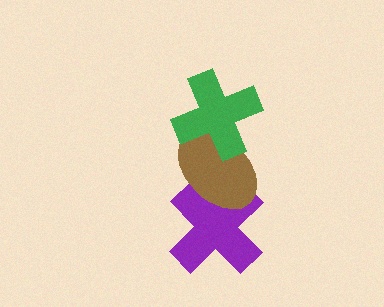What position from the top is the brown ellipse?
The brown ellipse is 2nd from the top.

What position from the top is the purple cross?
The purple cross is 3rd from the top.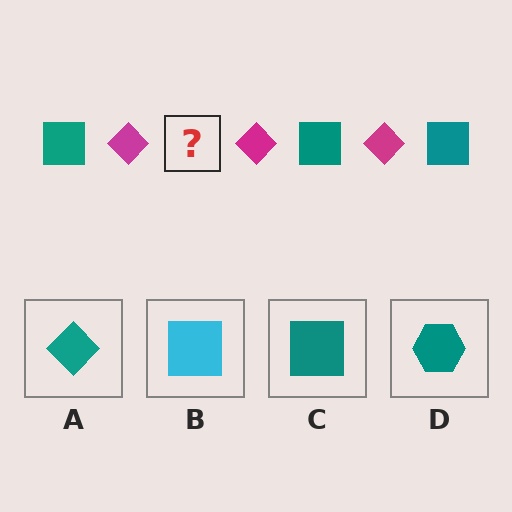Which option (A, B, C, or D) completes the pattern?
C.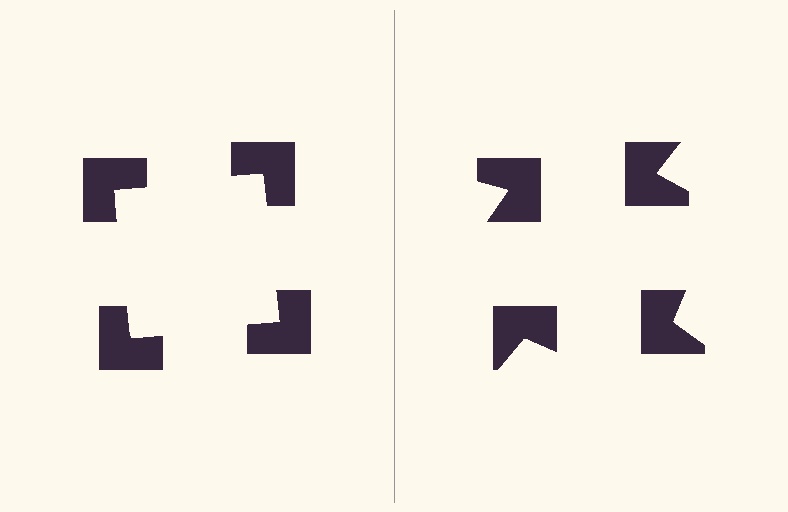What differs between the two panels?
The notched squares are positioned identically on both sides; only the wedge orientations differ. On the left they align to a square; on the right they are misaligned.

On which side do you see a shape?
An illusory square appears on the left side. On the right side the wedge cuts are rotated, so no coherent shape forms.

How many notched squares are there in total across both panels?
8 — 4 on each side.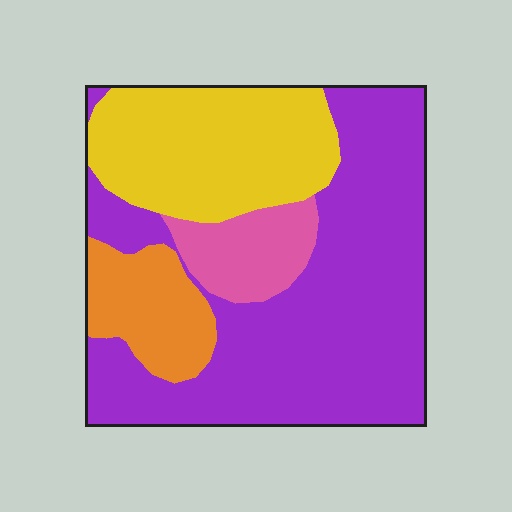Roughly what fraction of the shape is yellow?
Yellow covers around 25% of the shape.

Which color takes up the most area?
Purple, at roughly 55%.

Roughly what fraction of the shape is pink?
Pink takes up about one tenth (1/10) of the shape.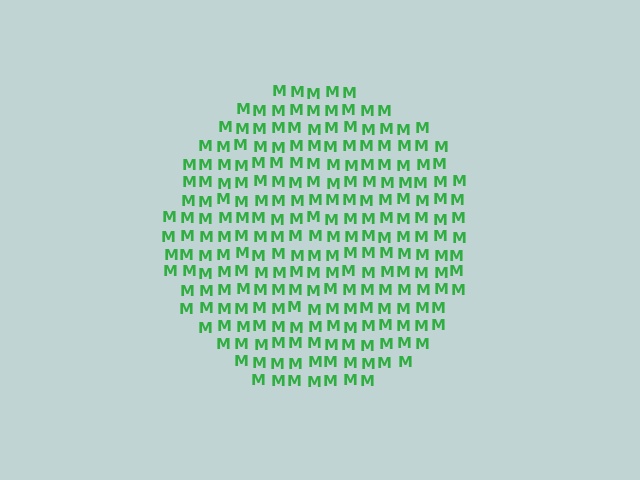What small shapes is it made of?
It is made of small letter M's.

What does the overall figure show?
The overall figure shows a circle.